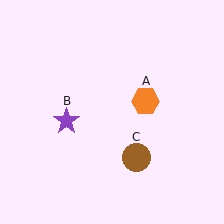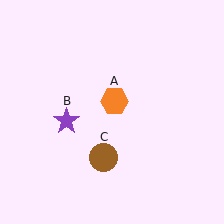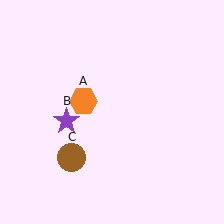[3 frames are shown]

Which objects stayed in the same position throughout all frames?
Purple star (object B) remained stationary.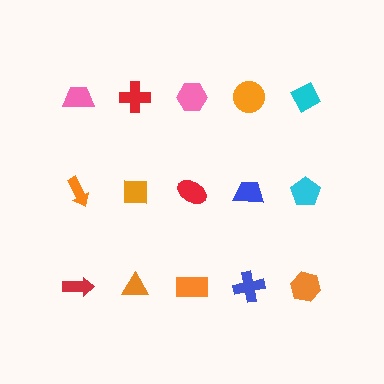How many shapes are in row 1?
5 shapes.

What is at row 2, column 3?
A red ellipse.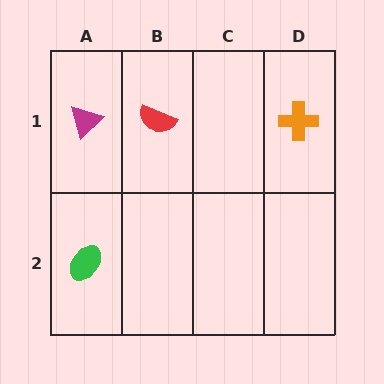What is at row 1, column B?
A red semicircle.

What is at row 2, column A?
A green ellipse.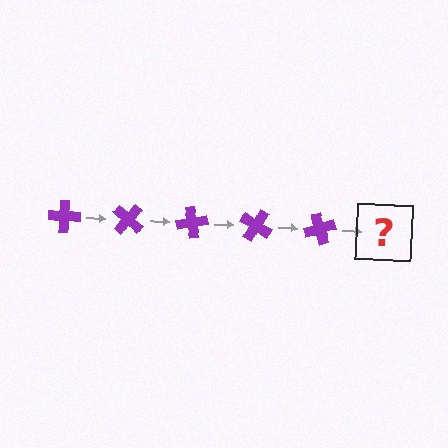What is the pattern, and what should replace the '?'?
The pattern is that the cross rotates 40 degrees each step. The '?' should be a purple cross rotated 200 degrees.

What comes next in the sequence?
The next element should be a purple cross rotated 200 degrees.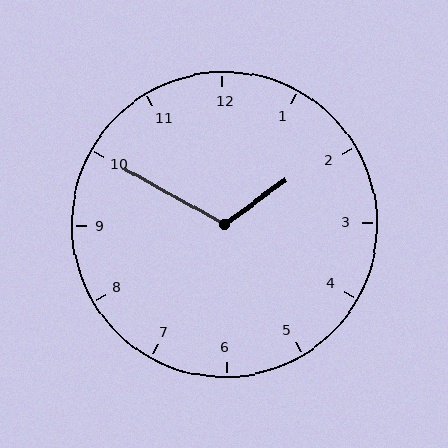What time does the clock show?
1:50.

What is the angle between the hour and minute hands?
Approximately 115 degrees.